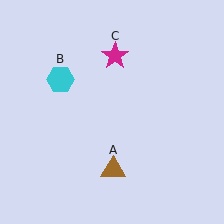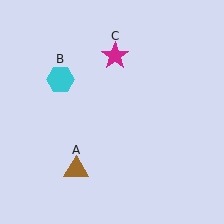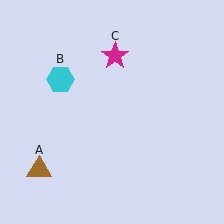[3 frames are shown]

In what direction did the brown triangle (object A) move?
The brown triangle (object A) moved left.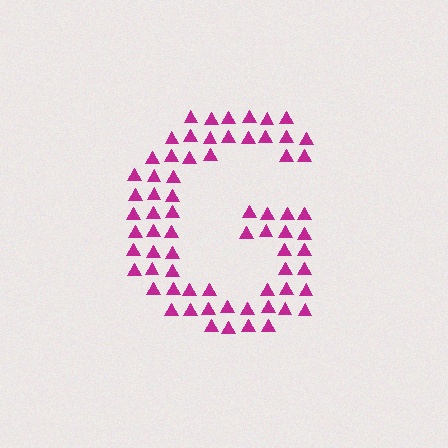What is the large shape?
The large shape is the letter G.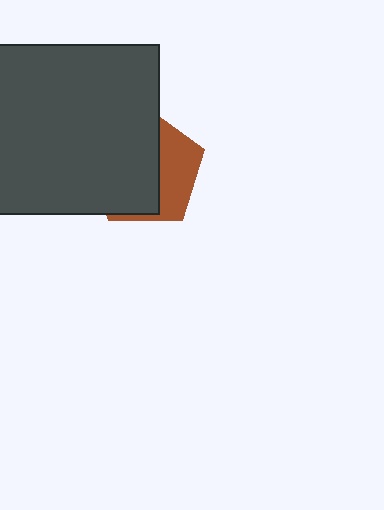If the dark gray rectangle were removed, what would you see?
You would see the complete brown pentagon.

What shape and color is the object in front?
The object in front is a dark gray rectangle.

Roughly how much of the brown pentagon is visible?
A small part of it is visible (roughly 37%).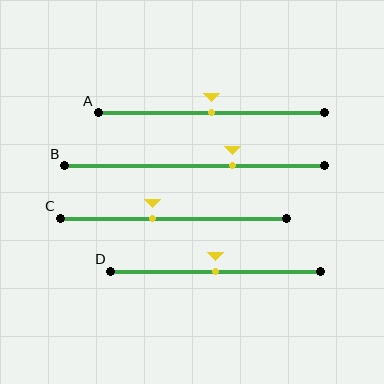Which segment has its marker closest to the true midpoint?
Segment A has its marker closest to the true midpoint.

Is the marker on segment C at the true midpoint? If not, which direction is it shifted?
No, the marker on segment C is shifted to the left by about 9% of the segment length.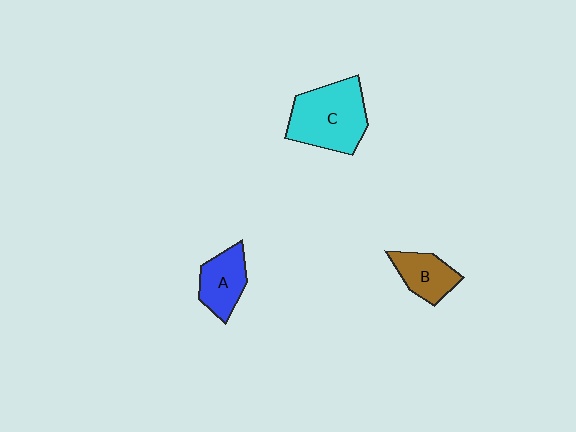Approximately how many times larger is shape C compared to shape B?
Approximately 1.9 times.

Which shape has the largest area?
Shape C (cyan).